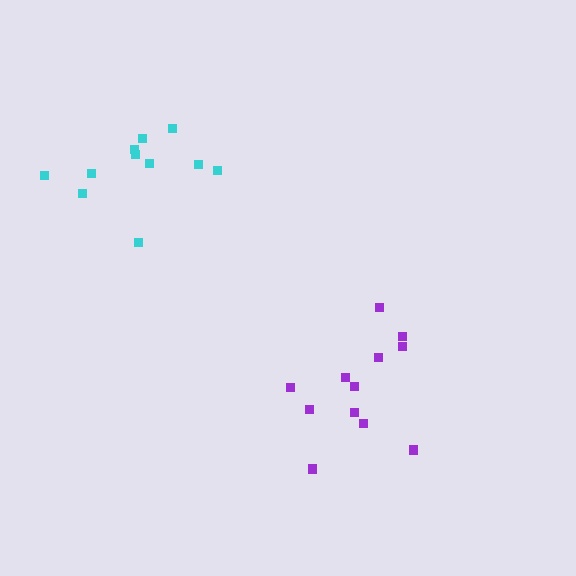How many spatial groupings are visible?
There are 2 spatial groupings.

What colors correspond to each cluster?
The clusters are colored: cyan, purple.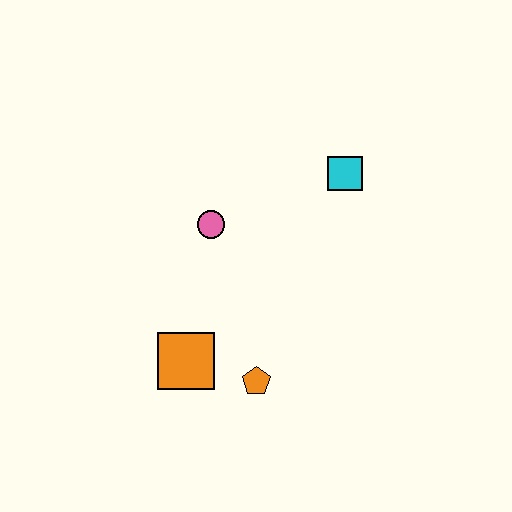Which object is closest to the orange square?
The orange pentagon is closest to the orange square.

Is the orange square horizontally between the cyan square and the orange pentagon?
No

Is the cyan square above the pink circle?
Yes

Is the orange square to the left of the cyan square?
Yes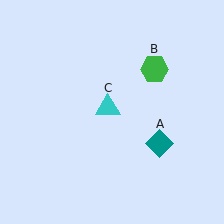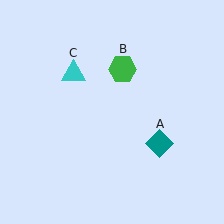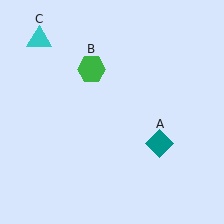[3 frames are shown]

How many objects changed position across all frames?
2 objects changed position: green hexagon (object B), cyan triangle (object C).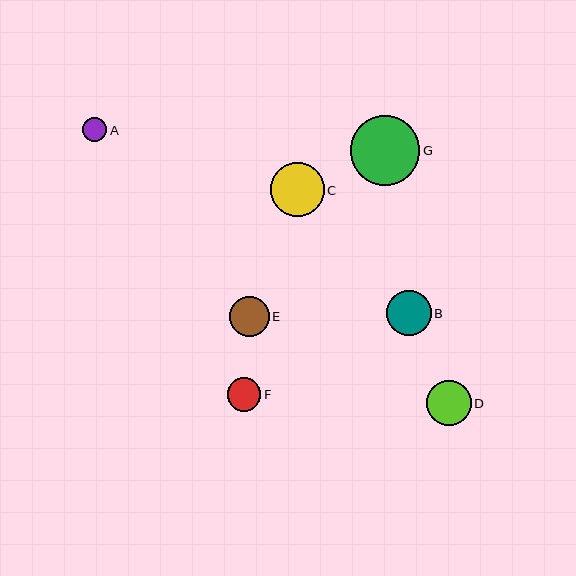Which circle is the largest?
Circle G is the largest with a size of approximately 69 pixels.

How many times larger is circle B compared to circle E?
Circle B is approximately 1.1 times the size of circle E.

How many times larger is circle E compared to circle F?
Circle E is approximately 1.2 times the size of circle F.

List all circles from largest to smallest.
From largest to smallest: G, C, D, B, E, F, A.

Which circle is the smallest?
Circle A is the smallest with a size of approximately 24 pixels.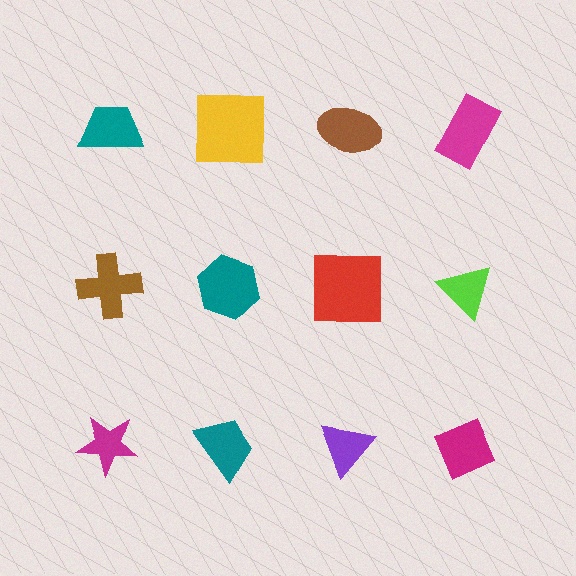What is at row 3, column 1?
A magenta star.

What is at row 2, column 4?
A lime triangle.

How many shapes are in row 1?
4 shapes.